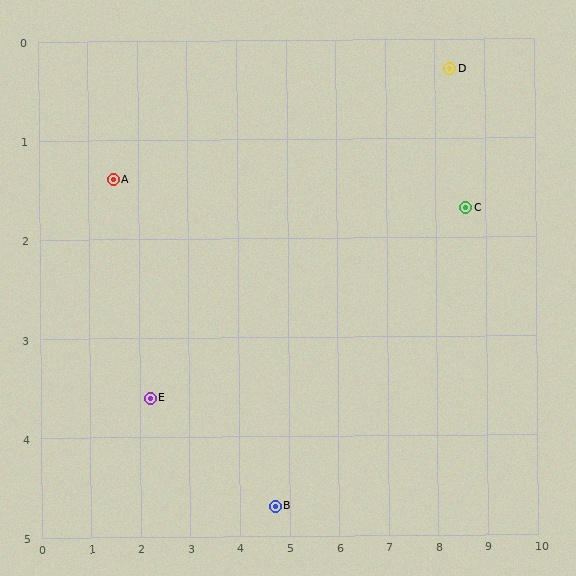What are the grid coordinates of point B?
Point B is at approximately (4.7, 4.7).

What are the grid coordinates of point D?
Point D is at approximately (8.3, 0.3).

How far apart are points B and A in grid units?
Points B and A are about 4.6 grid units apart.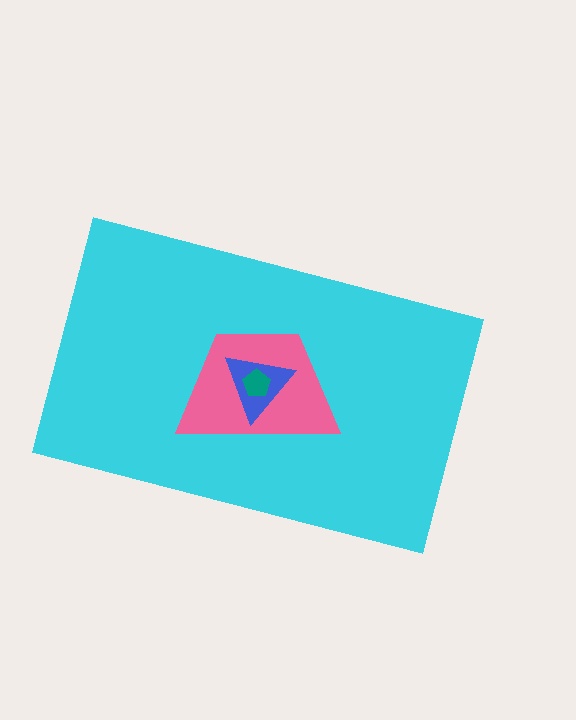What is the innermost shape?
The teal pentagon.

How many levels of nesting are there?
4.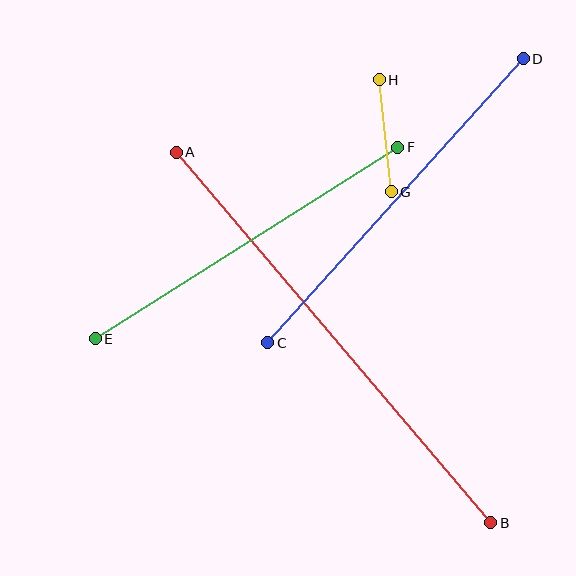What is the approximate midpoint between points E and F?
The midpoint is at approximately (247, 243) pixels.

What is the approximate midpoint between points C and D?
The midpoint is at approximately (395, 201) pixels.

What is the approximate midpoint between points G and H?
The midpoint is at approximately (385, 136) pixels.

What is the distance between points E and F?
The distance is approximately 358 pixels.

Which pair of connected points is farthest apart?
Points A and B are farthest apart.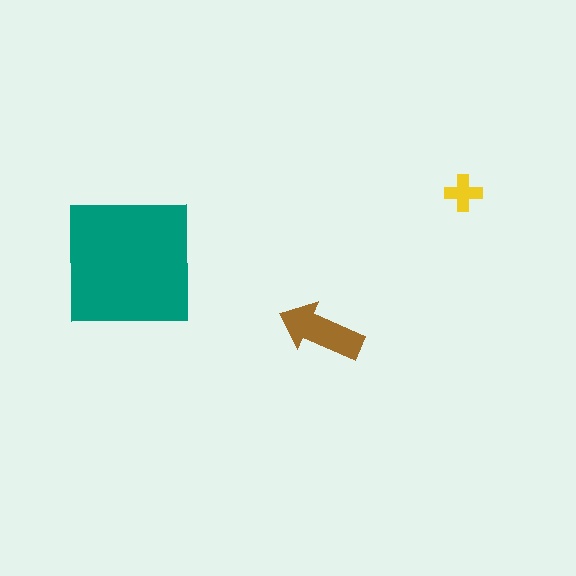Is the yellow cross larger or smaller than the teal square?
Smaller.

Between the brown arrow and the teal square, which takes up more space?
The teal square.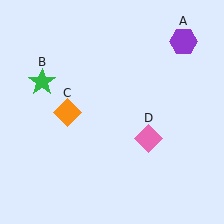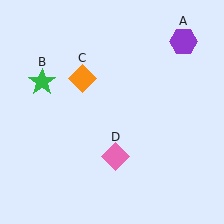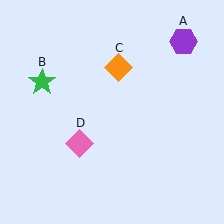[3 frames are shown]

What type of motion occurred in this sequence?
The orange diamond (object C), pink diamond (object D) rotated clockwise around the center of the scene.